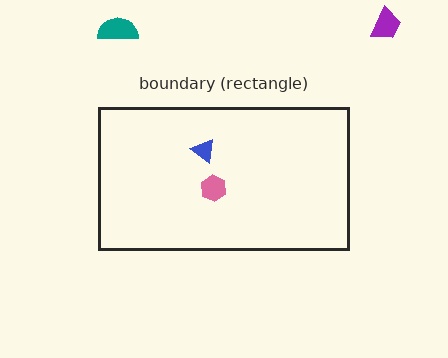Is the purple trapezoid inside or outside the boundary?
Outside.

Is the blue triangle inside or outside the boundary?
Inside.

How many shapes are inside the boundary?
2 inside, 2 outside.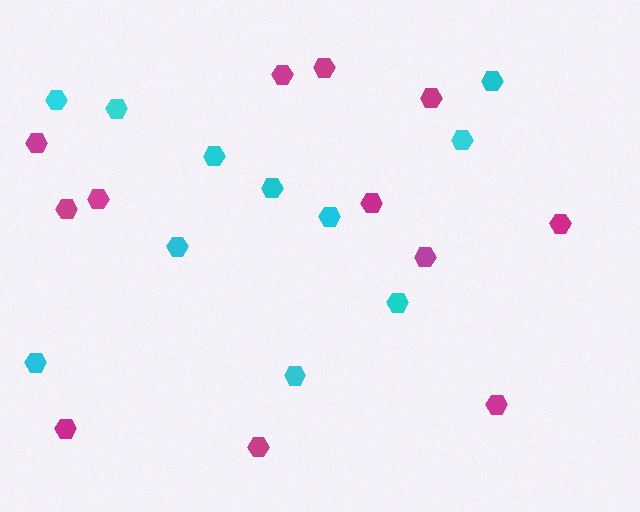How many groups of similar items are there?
There are 2 groups: one group of magenta hexagons (12) and one group of cyan hexagons (11).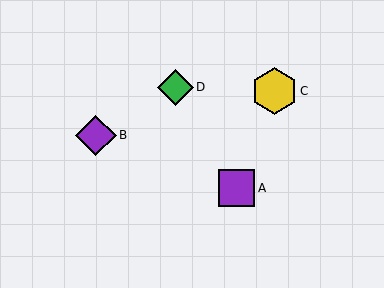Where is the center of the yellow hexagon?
The center of the yellow hexagon is at (274, 91).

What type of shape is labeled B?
Shape B is a purple diamond.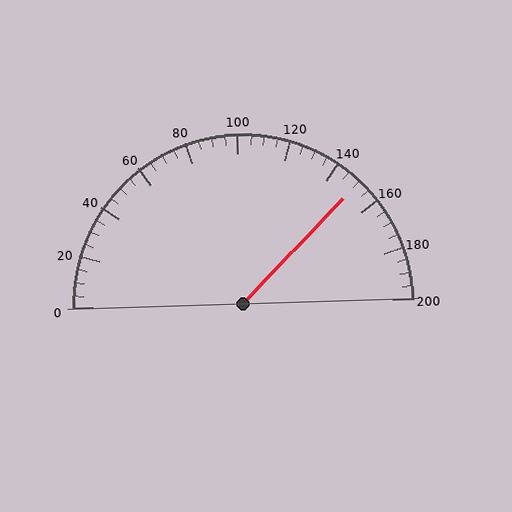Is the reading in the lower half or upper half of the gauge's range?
The reading is in the upper half of the range (0 to 200).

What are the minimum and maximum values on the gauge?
The gauge ranges from 0 to 200.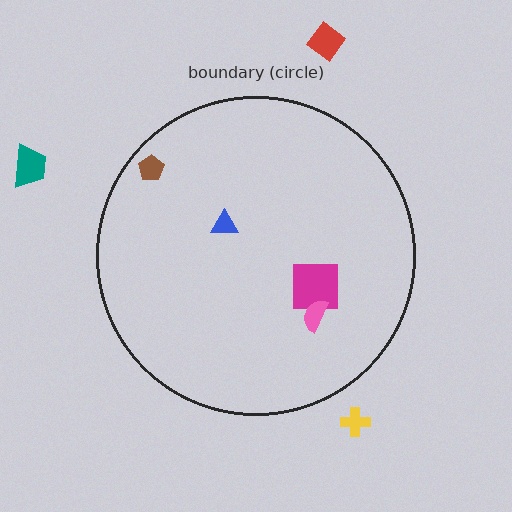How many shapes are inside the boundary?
4 inside, 3 outside.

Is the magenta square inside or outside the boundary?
Inside.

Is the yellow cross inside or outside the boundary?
Outside.